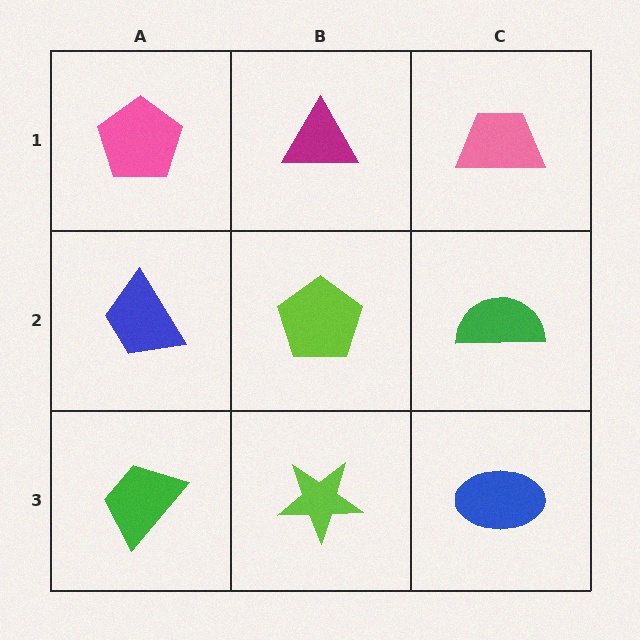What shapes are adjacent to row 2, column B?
A magenta triangle (row 1, column B), a lime star (row 3, column B), a blue trapezoid (row 2, column A), a green semicircle (row 2, column C).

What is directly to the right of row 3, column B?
A blue ellipse.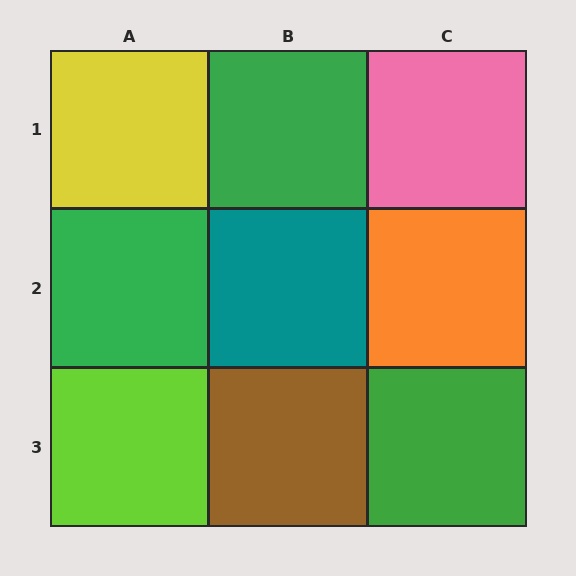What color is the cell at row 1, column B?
Green.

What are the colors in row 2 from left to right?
Green, teal, orange.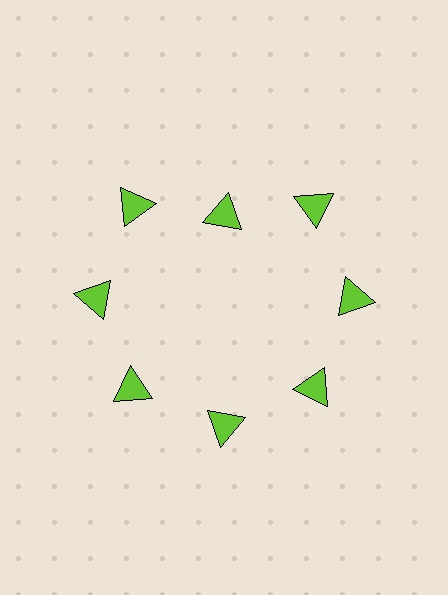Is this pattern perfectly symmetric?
No. The 8 lime triangles are arranged in a ring, but one element near the 12 o'clock position is pulled inward toward the center, breaking the 8-fold rotational symmetry.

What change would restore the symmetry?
The symmetry would be restored by moving it outward, back onto the ring so that all 8 triangles sit at equal angles and equal distance from the center.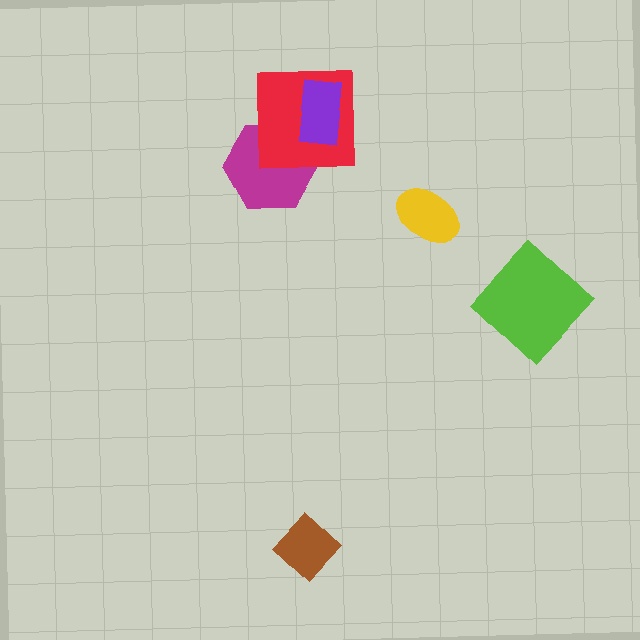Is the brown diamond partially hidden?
No, no other shape covers it.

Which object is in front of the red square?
The purple rectangle is in front of the red square.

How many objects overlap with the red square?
2 objects overlap with the red square.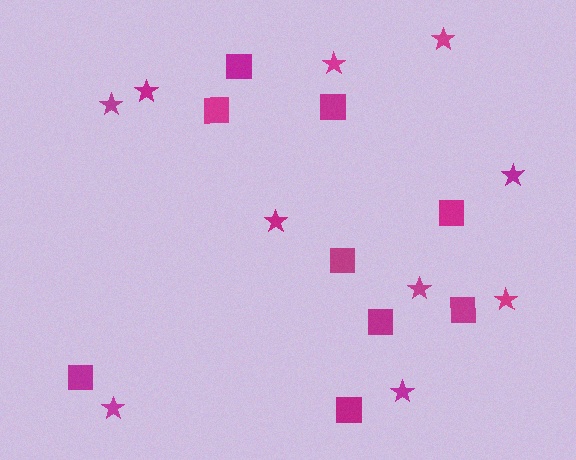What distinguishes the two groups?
There are 2 groups: one group of squares (9) and one group of stars (10).